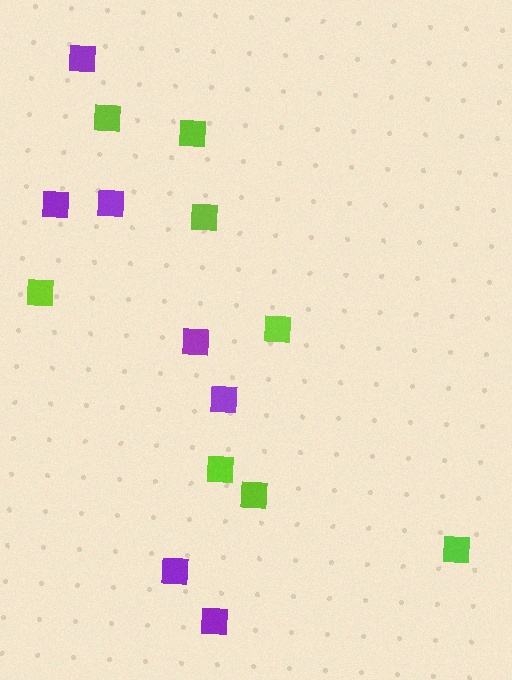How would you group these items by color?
There are 2 groups: one group of lime squares (8) and one group of purple squares (7).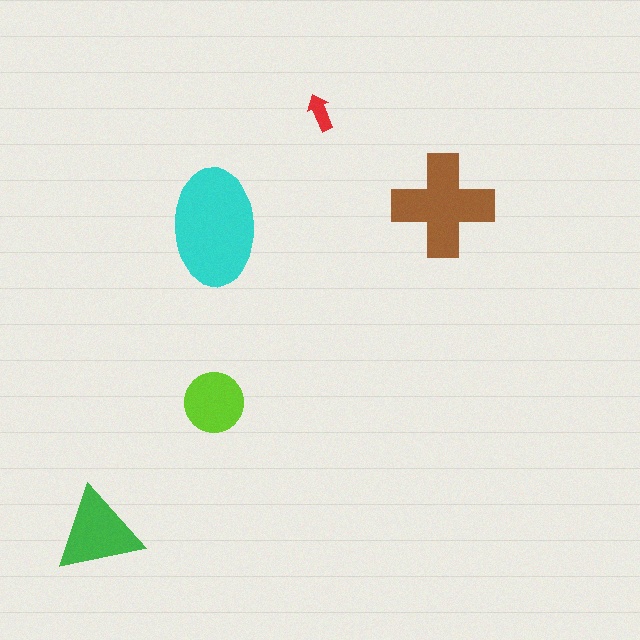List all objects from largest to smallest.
The cyan ellipse, the brown cross, the green triangle, the lime circle, the red arrow.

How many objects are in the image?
There are 5 objects in the image.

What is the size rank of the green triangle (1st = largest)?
3rd.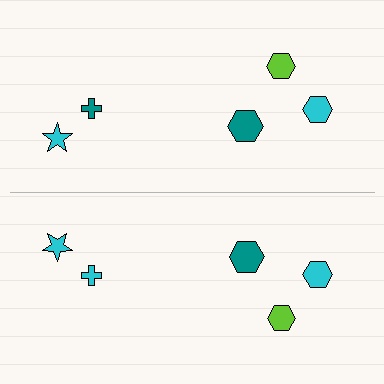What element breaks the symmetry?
The cyan cross on the bottom side breaks the symmetry — its mirror counterpart is teal.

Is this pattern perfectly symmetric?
No, the pattern is not perfectly symmetric. The cyan cross on the bottom side breaks the symmetry — its mirror counterpart is teal.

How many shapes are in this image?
There are 10 shapes in this image.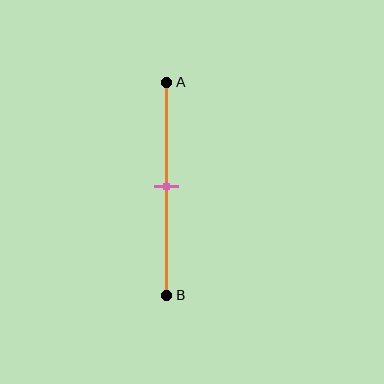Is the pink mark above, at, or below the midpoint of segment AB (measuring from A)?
The pink mark is approximately at the midpoint of segment AB.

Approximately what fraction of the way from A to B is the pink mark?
The pink mark is approximately 50% of the way from A to B.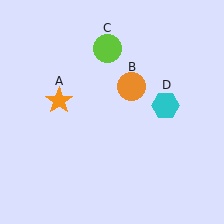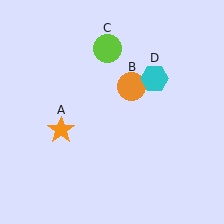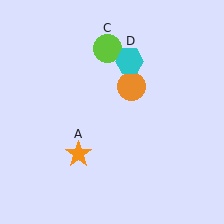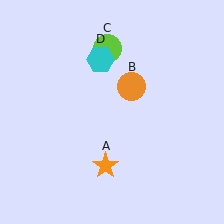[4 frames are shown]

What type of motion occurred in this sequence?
The orange star (object A), cyan hexagon (object D) rotated counterclockwise around the center of the scene.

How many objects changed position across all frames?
2 objects changed position: orange star (object A), cyan hexagon (object D).